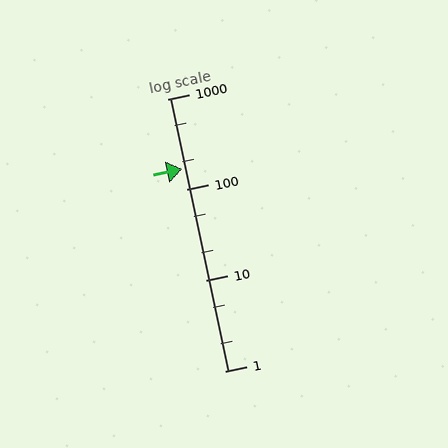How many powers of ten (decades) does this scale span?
The scale spans 3 decades, from 1 to 1000.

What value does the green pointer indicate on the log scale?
The pointer indicates approximately 170.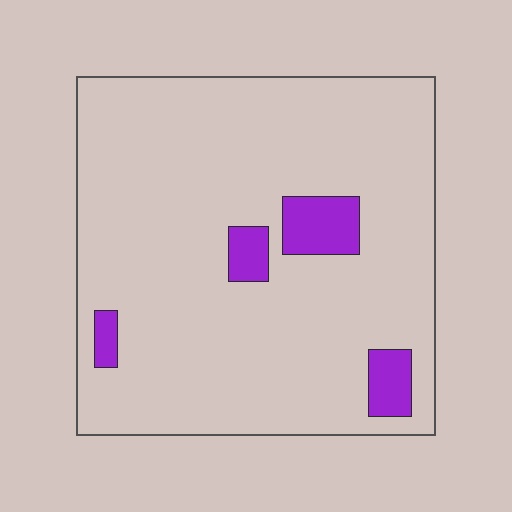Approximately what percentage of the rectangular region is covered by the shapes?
Approximately 10%.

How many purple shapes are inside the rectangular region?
4.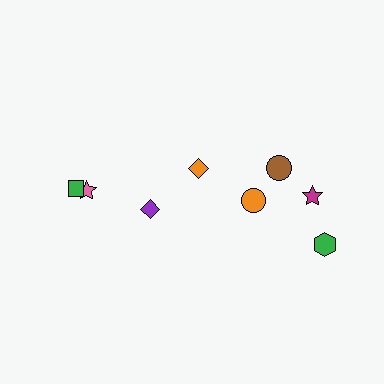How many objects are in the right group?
There are 5 objects.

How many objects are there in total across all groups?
There are 8 objects.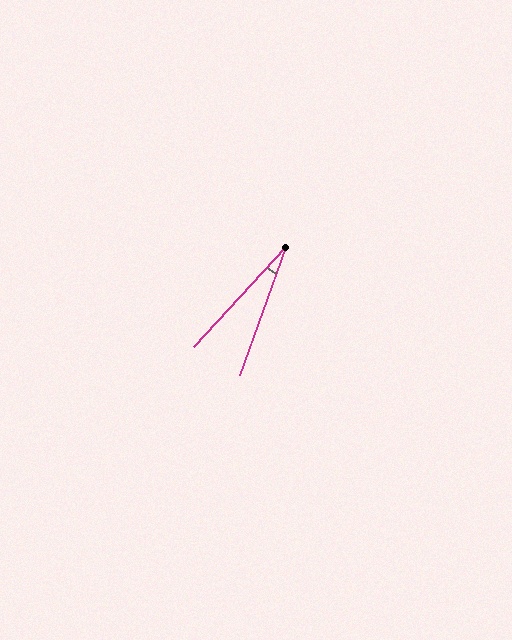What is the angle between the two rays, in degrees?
Approximately 23 degrees.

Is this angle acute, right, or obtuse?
It is acute.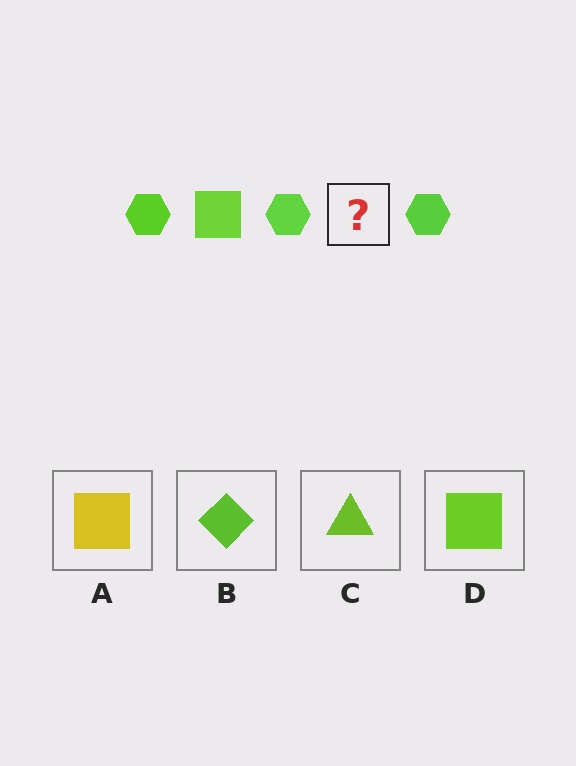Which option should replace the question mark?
Option D.